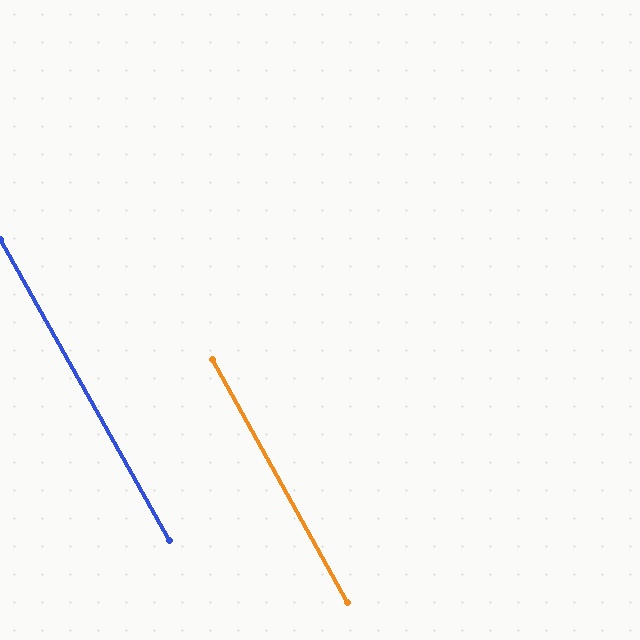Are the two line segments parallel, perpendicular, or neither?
Parallel — their directions differ by only 0.4°.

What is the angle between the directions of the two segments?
Approximately 0 degrees.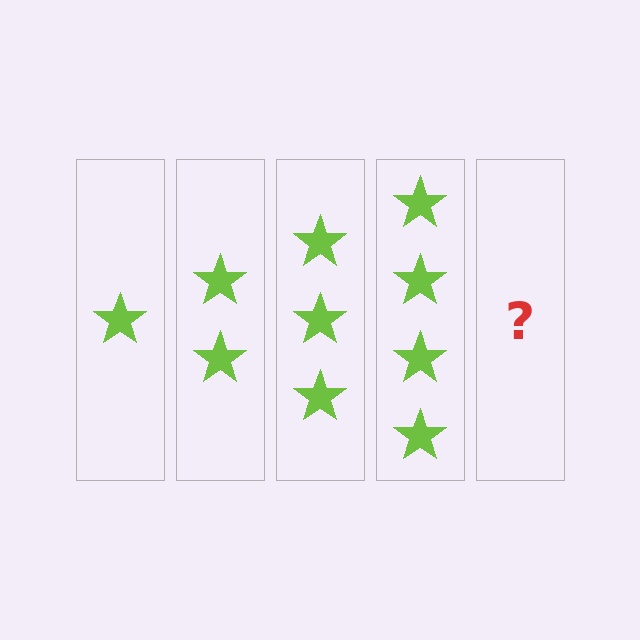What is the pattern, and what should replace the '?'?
The pattern is that each step adds one more star. The '?' should be 5 stars.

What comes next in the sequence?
The next element should be 5 stars.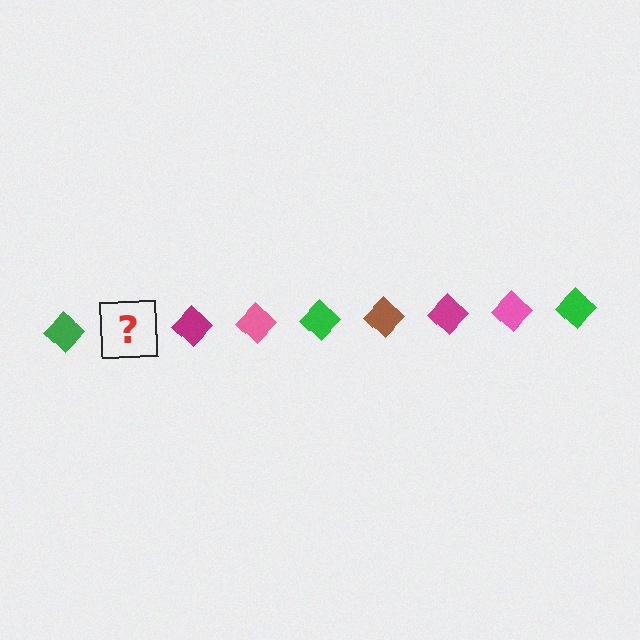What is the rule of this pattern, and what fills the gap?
The rule is that the pattern cycles through green, brown, magenta, pink diamonds. The gap should be filled with a brown diamond.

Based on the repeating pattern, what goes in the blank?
The blank should be a brown diamond.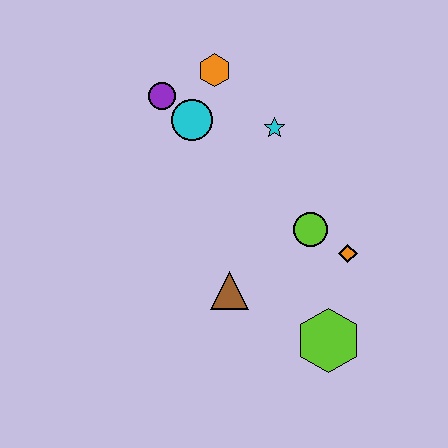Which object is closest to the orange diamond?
The lime circle is closest to the orange diamond.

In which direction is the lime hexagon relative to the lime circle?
The lime hexagon is below the lime circle.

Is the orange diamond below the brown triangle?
No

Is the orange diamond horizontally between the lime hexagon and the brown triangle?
No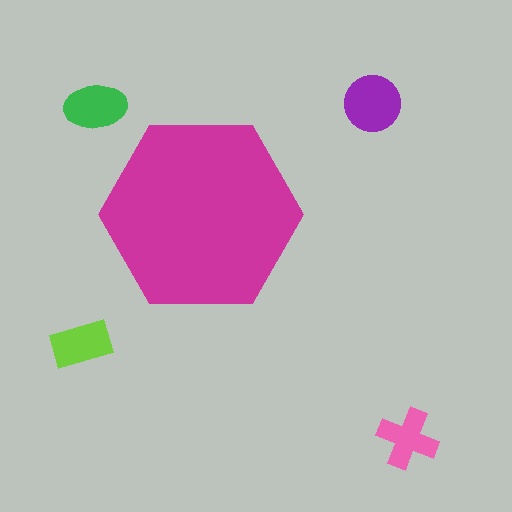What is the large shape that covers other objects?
A magenta hexagon.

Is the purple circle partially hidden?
No, the purple circle is fully visible.